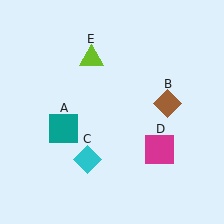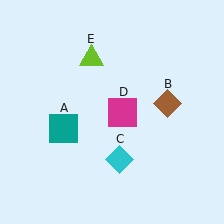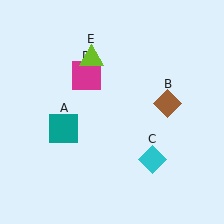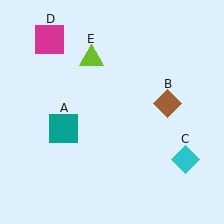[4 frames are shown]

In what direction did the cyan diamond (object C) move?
The cyan diamond (object C) moved right.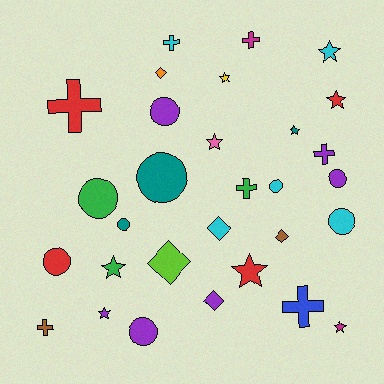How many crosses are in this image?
There are 7 crosses.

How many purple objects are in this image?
There are 6 purple objects.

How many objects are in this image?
There are 30 objects.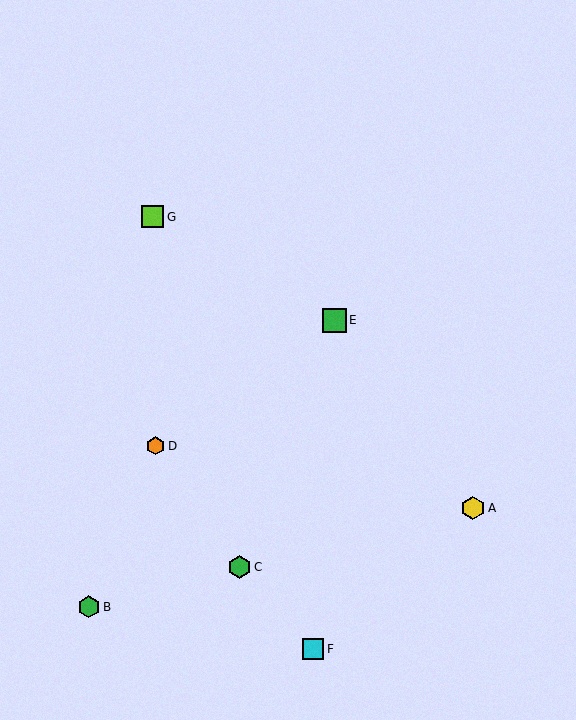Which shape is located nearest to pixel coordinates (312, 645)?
The cyan square (labeled F) at (313, 649) is nearest to that location.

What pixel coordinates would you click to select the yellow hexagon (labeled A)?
Click at (473, 508) to select the yellow hexagon A.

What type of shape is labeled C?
Shape C is a green hexagon.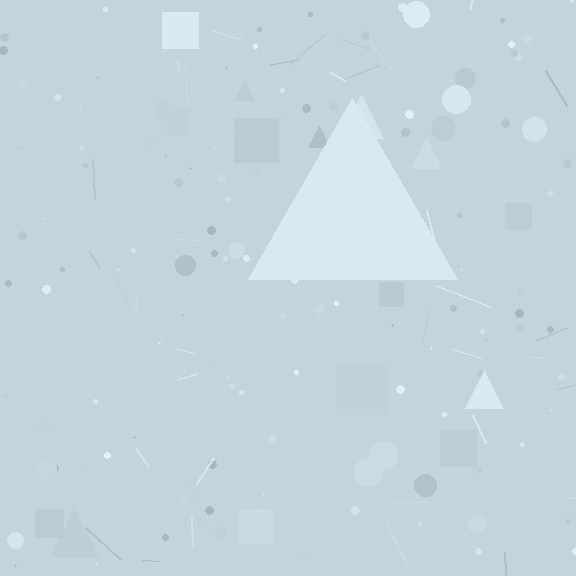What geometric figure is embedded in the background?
A triangle is embedded in the background.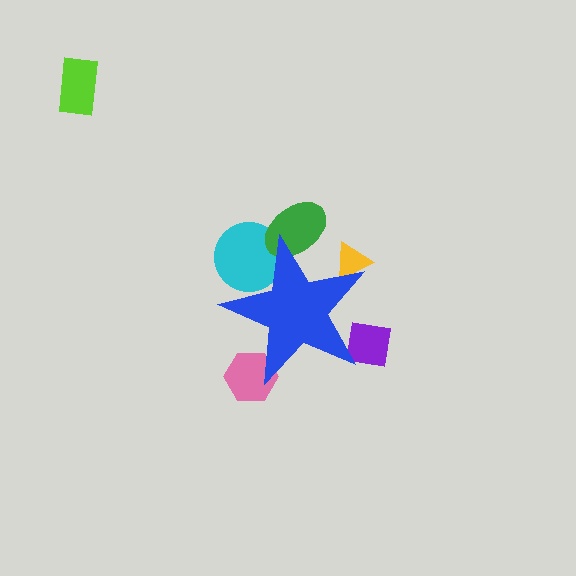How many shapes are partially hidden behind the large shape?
5 shapes are partially hidden.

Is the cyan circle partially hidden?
Yes, the cyan circle is partially hidden behind the blue star.